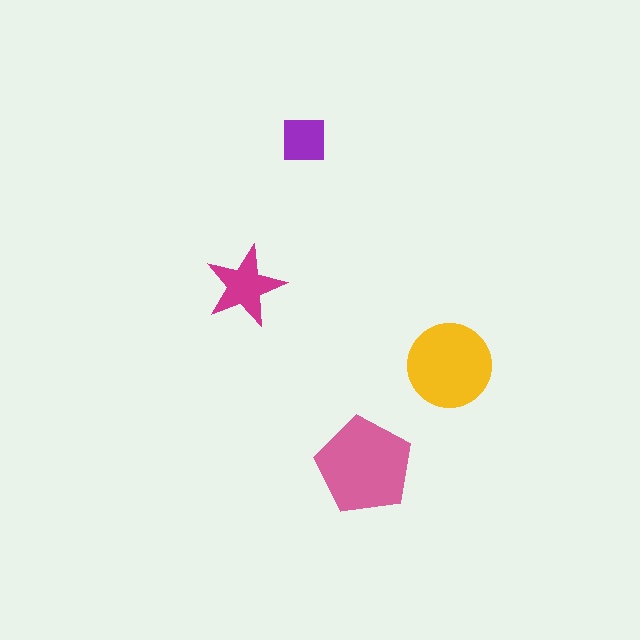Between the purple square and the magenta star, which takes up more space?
The magenta star.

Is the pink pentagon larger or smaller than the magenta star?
Larger.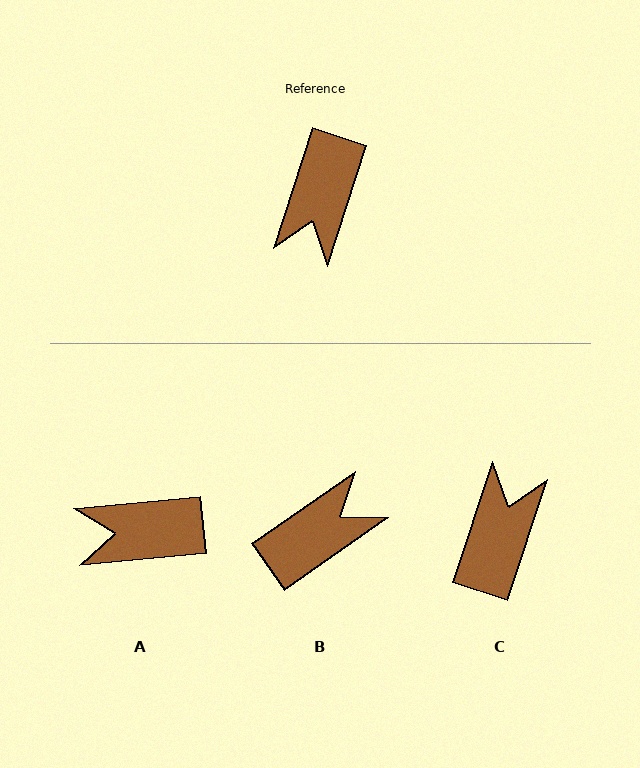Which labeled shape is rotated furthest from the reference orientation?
C, about 180 degrees away.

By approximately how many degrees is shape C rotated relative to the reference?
Approximately 180 degrees counter-clockwise.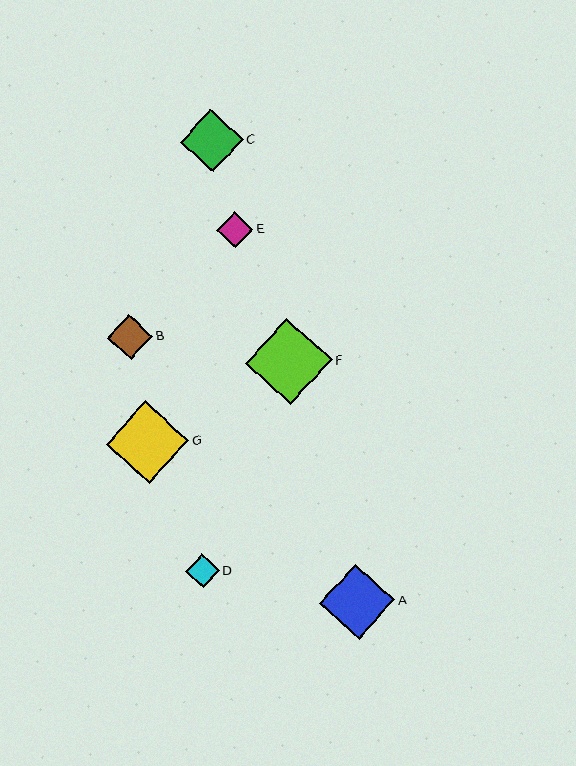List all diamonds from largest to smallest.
From largest to smallest: F, G, A, C, B, E, D.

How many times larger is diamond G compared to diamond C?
Diamond G is approximately 1.3 times the size of diamond C.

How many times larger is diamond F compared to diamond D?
Diamond F is approximately 2.6 times the size of diamond D.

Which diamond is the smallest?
Diamond D is the smallest with a size of approximately 34 pixels.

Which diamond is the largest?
Diamond F is the largest with a size of approximately 86 pixels.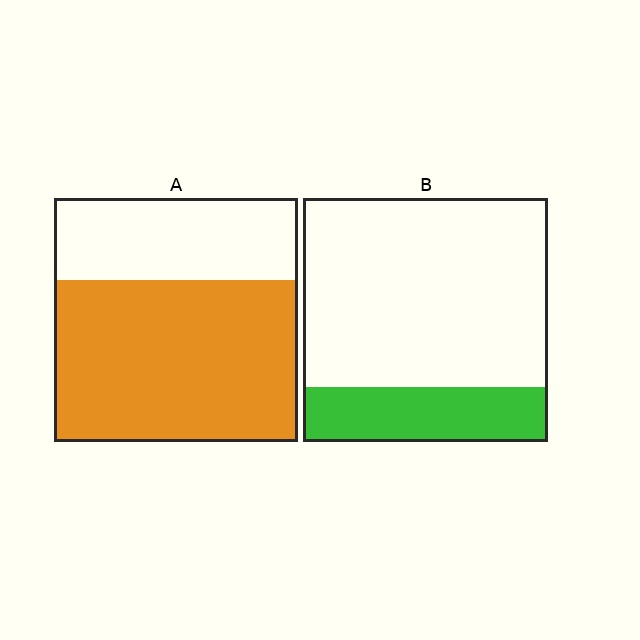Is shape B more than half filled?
No.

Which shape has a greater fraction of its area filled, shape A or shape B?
Shape A.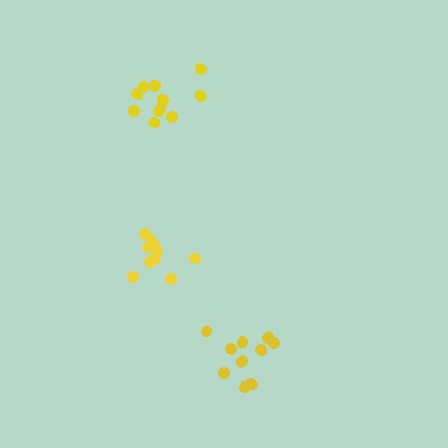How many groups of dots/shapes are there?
There are 3 groups.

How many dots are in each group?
Group 1: 10 dots, Group 2: 10 dots, Group 3: 12 dots (32 total).